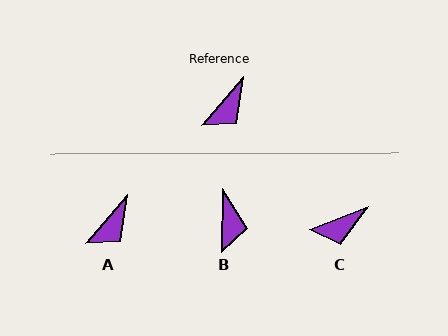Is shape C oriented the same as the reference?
No, it is off by about 28 degrees.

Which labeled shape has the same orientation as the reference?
A.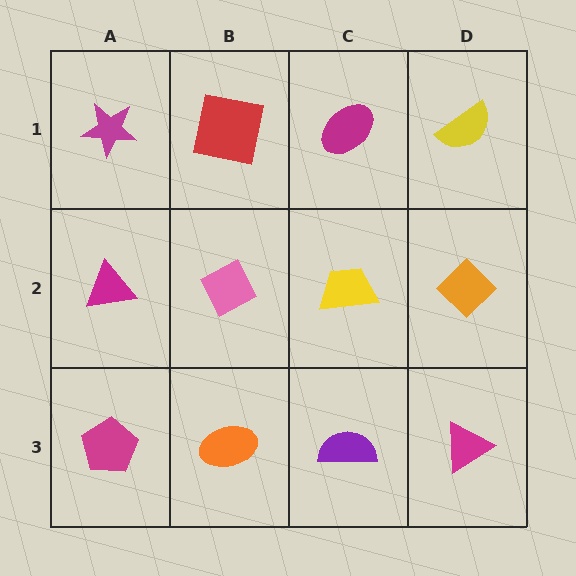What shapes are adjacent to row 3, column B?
A pink diamond (row 2, column B), a magenta pentagon (row 3, column A), a purple semicircle (row 3, column C).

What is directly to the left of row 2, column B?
A magenta triangle.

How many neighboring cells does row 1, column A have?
2.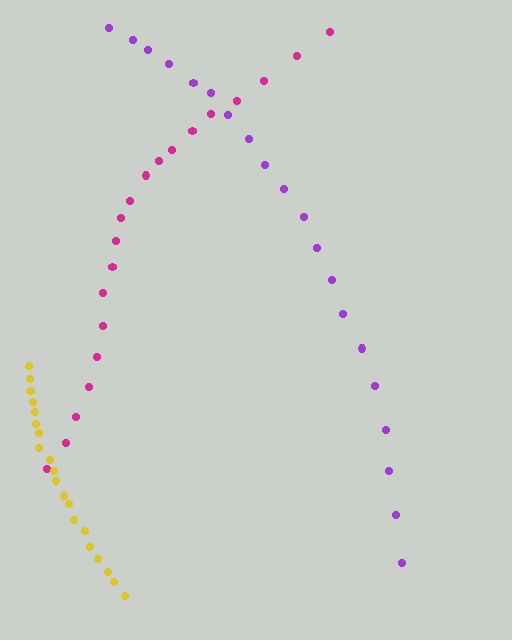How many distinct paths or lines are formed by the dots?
There are 3 distinct paths.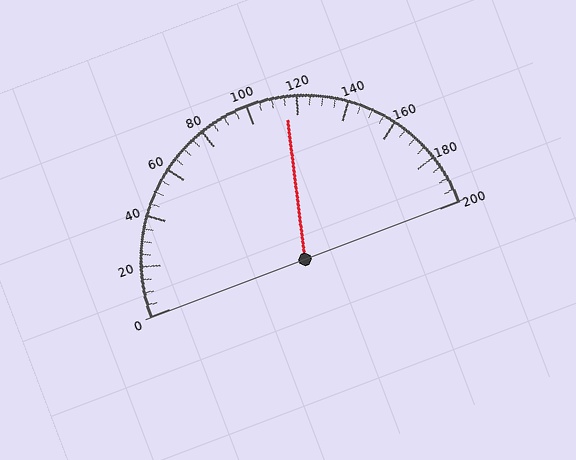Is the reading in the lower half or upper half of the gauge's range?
The reading is in the upper half of the range (0 to 200).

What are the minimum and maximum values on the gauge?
The gauge ranges from 0 to 200.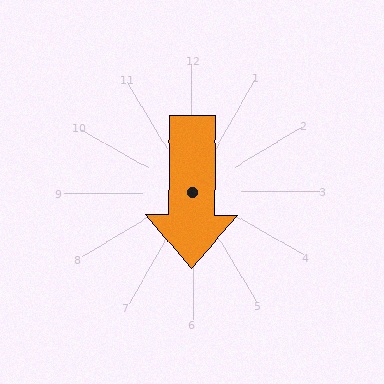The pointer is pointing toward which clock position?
Roughly 6 o'clock.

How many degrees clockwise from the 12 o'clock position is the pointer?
Approximately 181 degrees.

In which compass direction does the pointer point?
South.